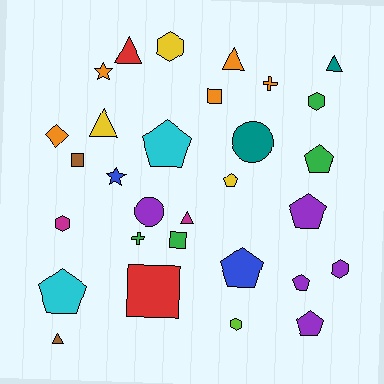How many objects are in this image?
There are 30 objects.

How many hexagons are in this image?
There are 5 hexagons.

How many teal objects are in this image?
There are 2 teal objects.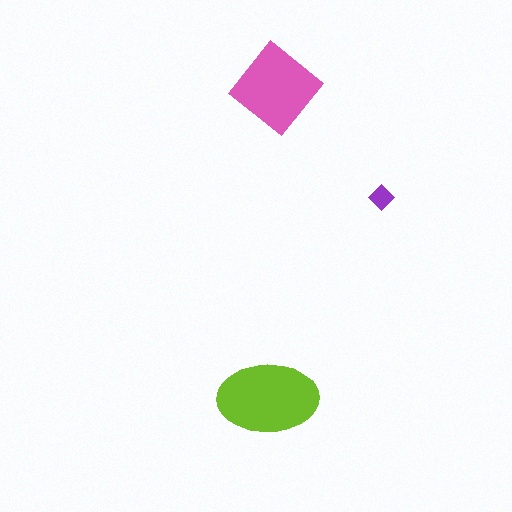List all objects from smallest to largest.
The purple diamond, the pink diamond, the lime ellipse.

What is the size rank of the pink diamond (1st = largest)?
2nd.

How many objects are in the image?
There are 3 objects in the image.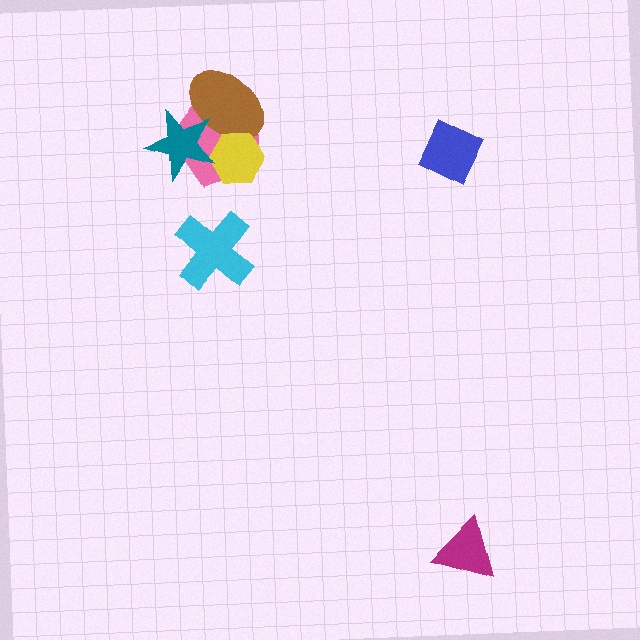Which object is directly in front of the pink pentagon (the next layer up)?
The brown ellipse is directly in front of the pink pentagon.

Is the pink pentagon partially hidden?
Yes, it is partially covered by another shape.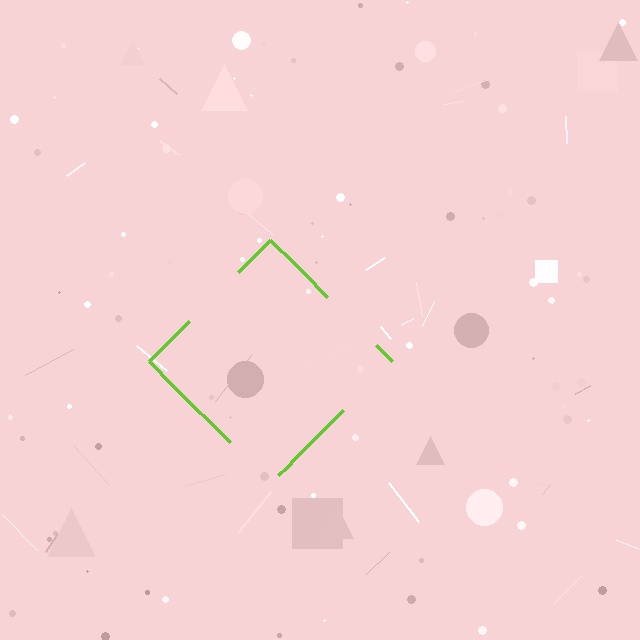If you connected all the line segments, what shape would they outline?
They would outline a diamond.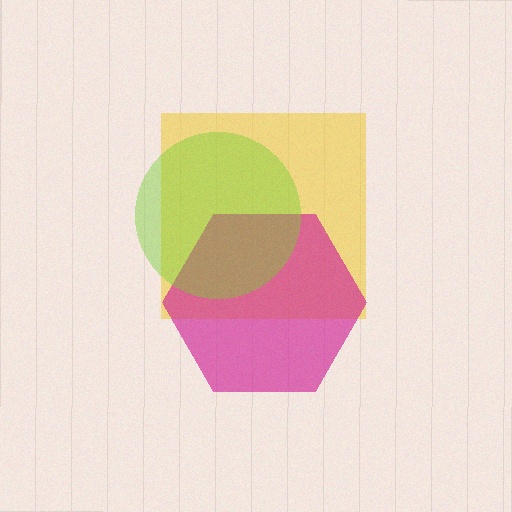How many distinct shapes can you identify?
There are 3 distinct shapes: a yellow square, a magenta hexagon, a lime circle.